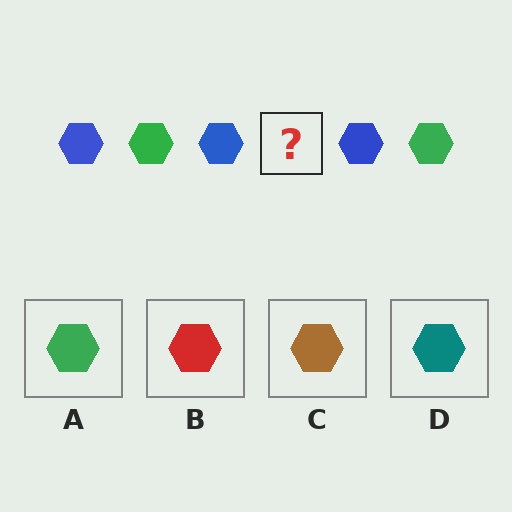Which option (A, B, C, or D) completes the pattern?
A.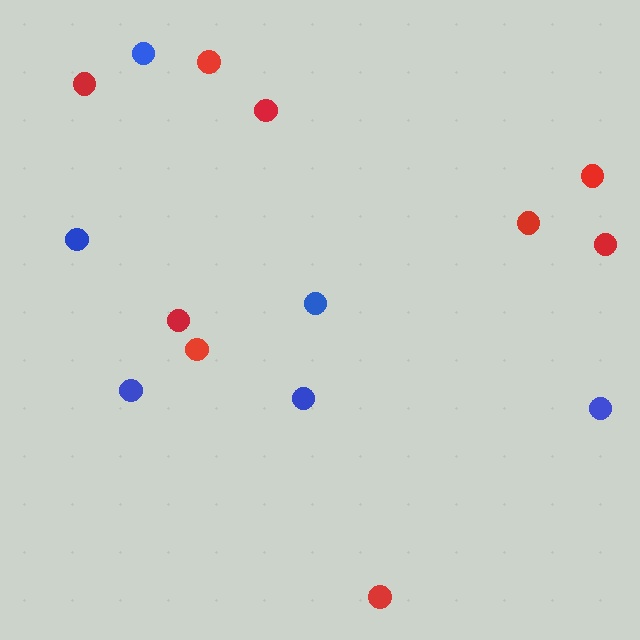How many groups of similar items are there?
There are 2 groups: one group of red circles (9) and one group of blue circles (6).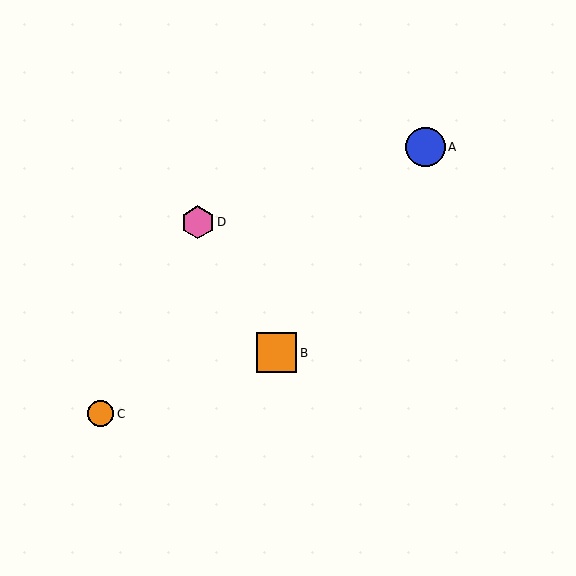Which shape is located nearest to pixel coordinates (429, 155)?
The blue circle (labeled A) at (426, 147) is nearest to that location.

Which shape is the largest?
The orange square (labeled B) is the largest.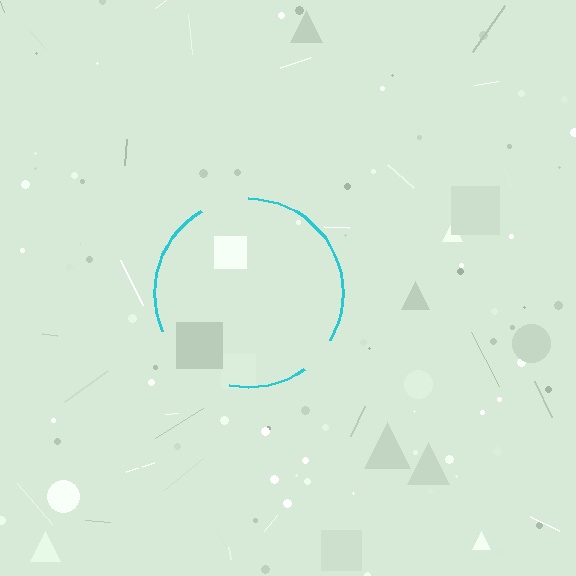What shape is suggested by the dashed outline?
The dashed outline suggests a circle.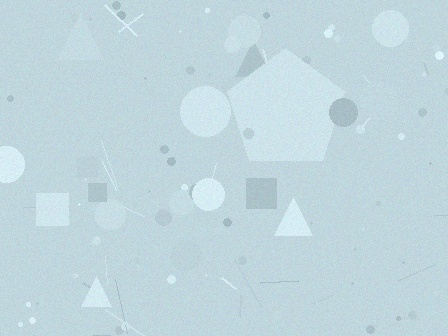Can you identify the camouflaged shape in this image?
The camouflaged shape is a pentagon.